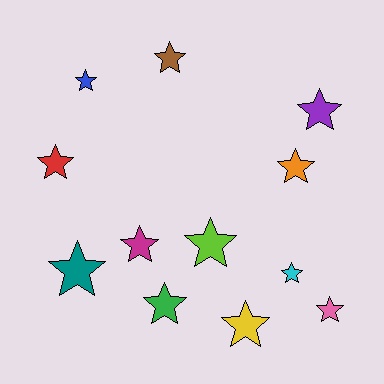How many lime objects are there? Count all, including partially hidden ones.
There is 1 lime object.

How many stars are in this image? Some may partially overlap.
There are 12 stars.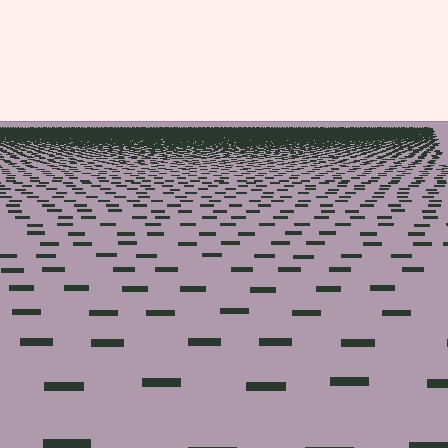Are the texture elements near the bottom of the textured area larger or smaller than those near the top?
Larger. Near the bottom, elements are closer to the viewer and appear at a bigger on-screen size.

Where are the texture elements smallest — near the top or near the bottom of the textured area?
Near the top.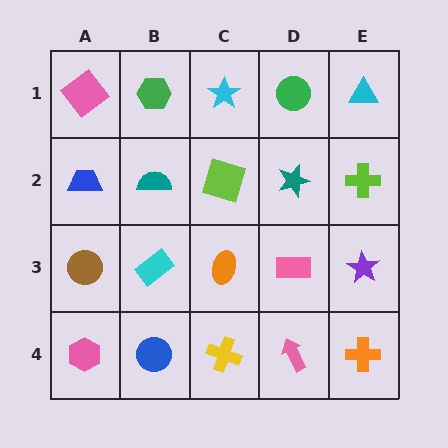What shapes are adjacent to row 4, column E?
A purple star (row 3, column E), a pink arrow (row 4, column D).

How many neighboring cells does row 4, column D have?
3.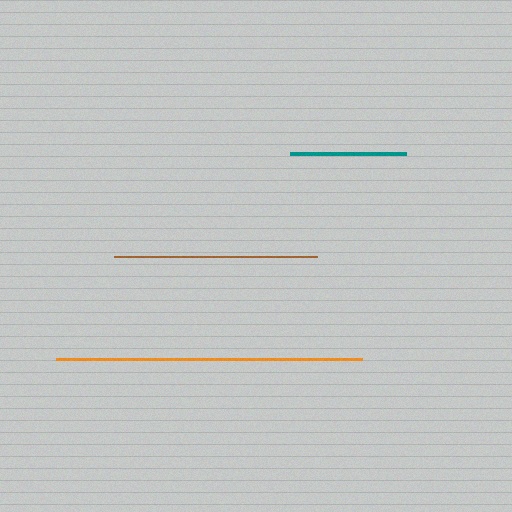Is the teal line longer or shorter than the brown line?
The brown line is longer than the teal line.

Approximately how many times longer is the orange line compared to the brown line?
The orange line is approximately 1.5 times the length of the brown line.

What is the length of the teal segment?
The teal segment is approximately 116 pixels long.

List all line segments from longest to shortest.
From longest to shortest: orange, brown, teal.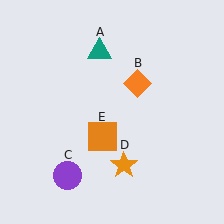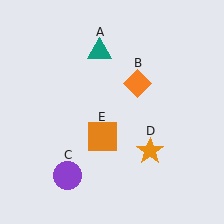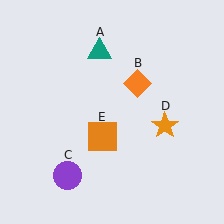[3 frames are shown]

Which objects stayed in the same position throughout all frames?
Teal triangle (object A) and orange diamond (object B) and purple circle (object C) and orange square (object E) remained stationary.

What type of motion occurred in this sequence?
The orange star (object D) rotated counterclockwise around the center of the scene.